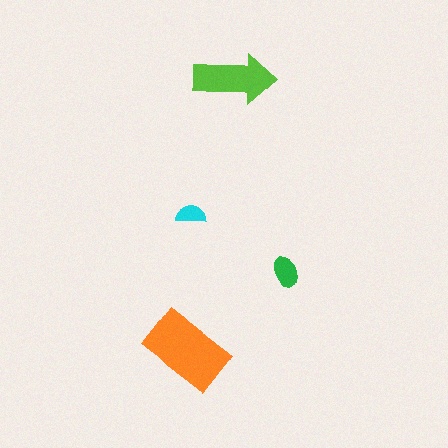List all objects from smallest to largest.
The cyan semicircle, the green ellipse, the lime arrow, the orange rectangle.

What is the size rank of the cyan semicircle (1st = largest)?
4th.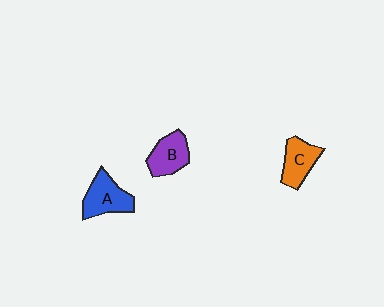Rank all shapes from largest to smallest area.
From largest to smallest: A (blue), B (purple), C (orange).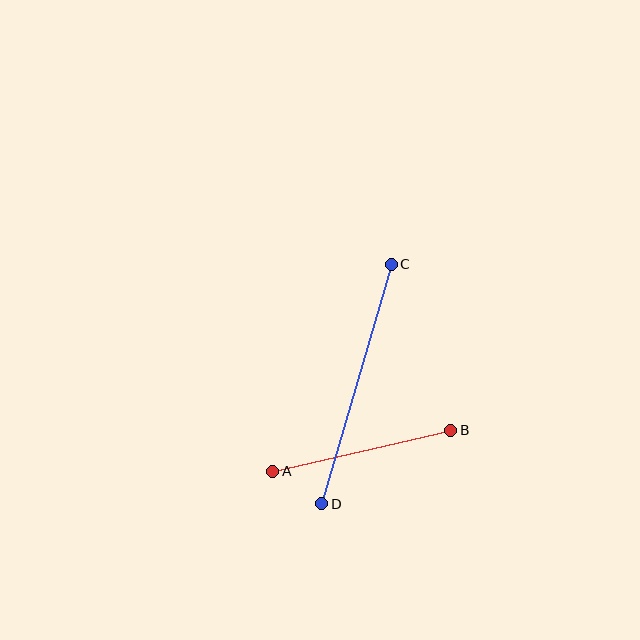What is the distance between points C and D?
The distance is approximately 249 pixels.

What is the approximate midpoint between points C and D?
The midpoint is at approximately (357, 384) pixels.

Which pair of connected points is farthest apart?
Points C and D are farthest apart.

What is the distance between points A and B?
The distance is approximately 183 pixels.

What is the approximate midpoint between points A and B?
The midpoint is at approximately (362, 451) pixels.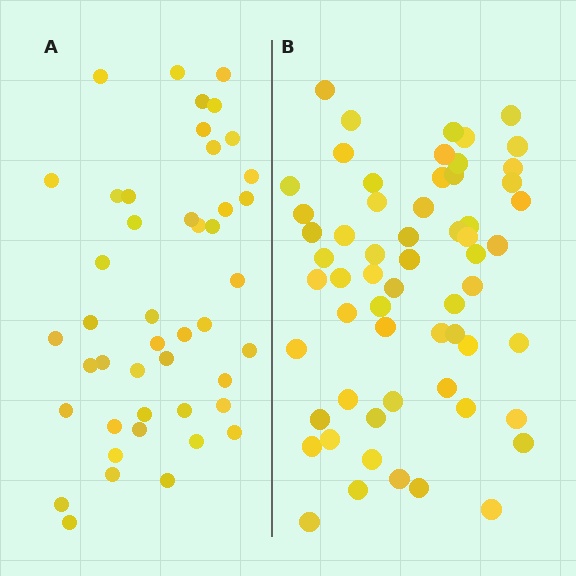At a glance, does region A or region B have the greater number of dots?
Region B (the right region) has more dots.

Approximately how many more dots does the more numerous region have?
Region B has approximately 15 more dots than region A.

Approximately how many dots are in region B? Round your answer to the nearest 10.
About 60 dots.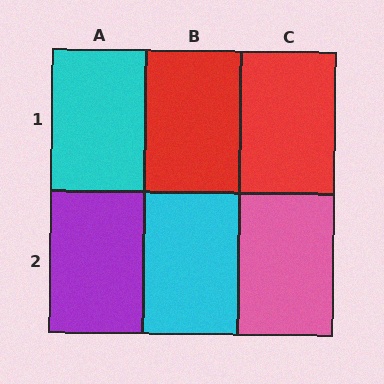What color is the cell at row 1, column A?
Cyan.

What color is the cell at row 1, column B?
Red.